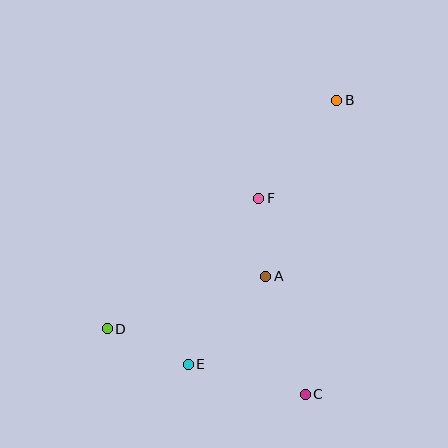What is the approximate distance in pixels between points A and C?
The distance between A and C is approximately 125 pixels.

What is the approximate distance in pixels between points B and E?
The distance between B and E is approximately 303 pixels.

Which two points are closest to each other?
Points A and F are closest to each other.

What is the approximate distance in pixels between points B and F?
The distance between B and F is approximately 125 pixels.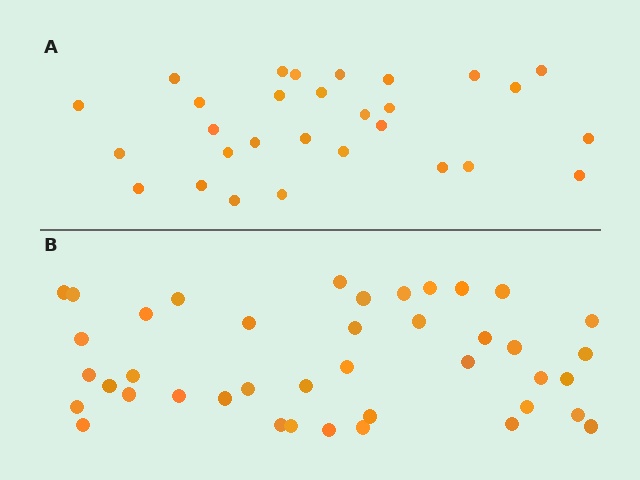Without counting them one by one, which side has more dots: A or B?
Region B (the bottom region) has more dots.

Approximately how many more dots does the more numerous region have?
Region B has roughly 12 or so more dots than region A.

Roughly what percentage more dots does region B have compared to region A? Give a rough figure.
About 40% more.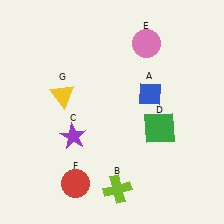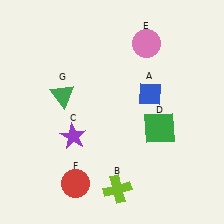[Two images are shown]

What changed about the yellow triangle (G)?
In Image 1, G is yellow. In Image 2, it changed to green.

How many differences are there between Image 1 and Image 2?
There is 1 difference between the two images.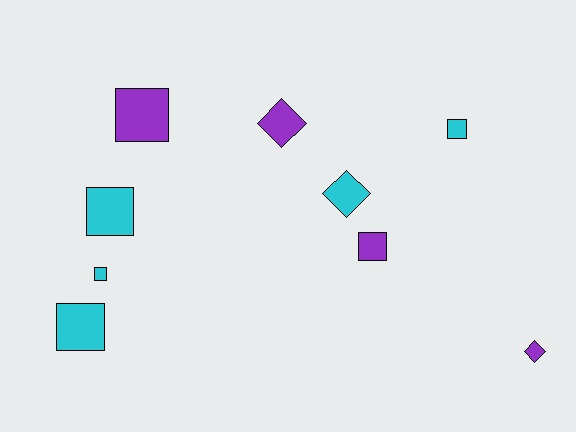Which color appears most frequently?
Cyan, with 5 objects.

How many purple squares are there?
There are 2 purple squares.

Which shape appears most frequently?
Square, with 6 objects.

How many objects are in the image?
There are 9 objects.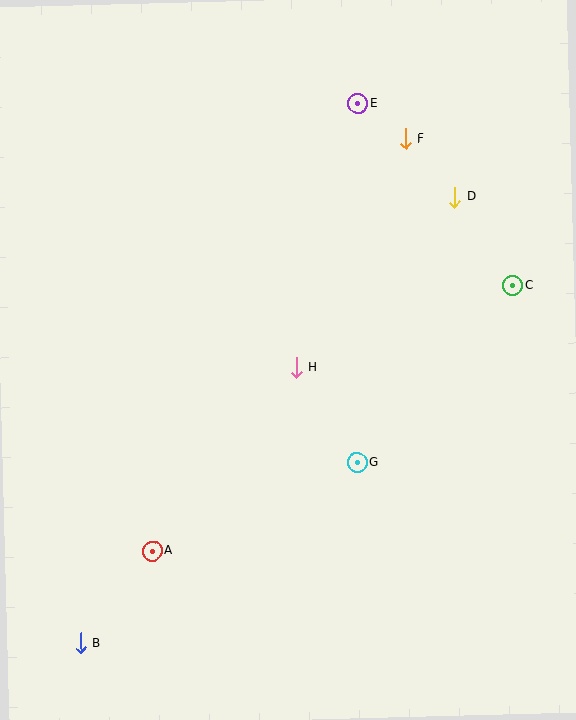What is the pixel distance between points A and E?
The distance between A and E is 493 pixels.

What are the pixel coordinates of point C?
Point C is at (513, 285).